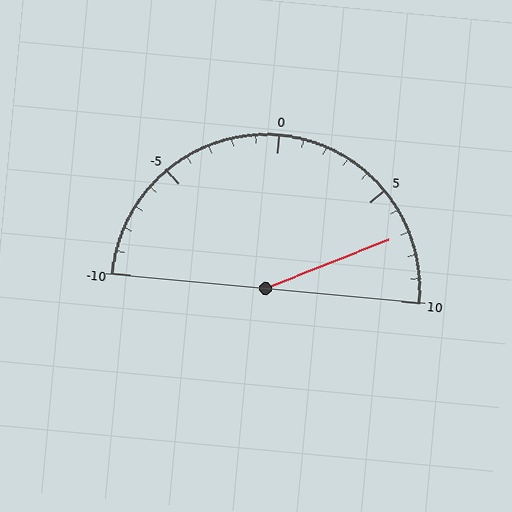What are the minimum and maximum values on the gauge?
The gauge ranges from -10 to 10.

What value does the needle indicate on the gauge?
The needle indicates approximately 7.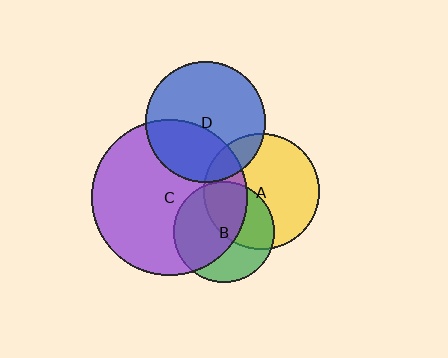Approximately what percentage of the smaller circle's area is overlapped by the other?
Approximately 35%.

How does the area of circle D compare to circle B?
Approximately 1.4 times.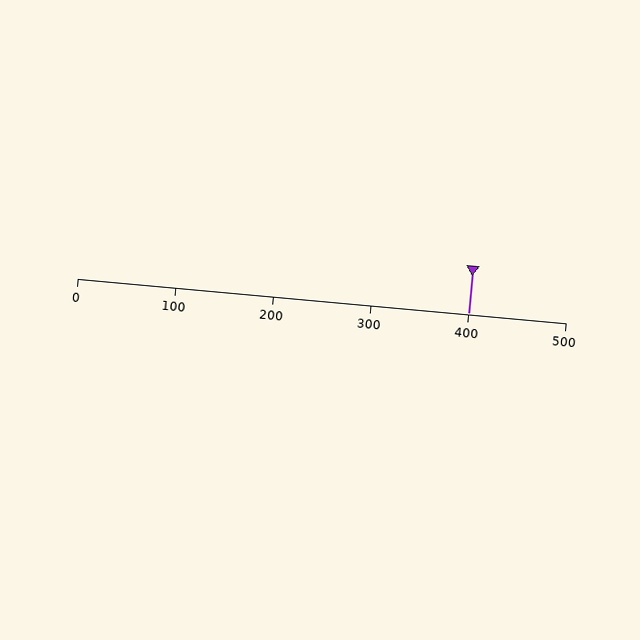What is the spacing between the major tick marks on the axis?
The major ticks are spaced 100 apart.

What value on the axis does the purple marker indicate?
The marker indicates approximately 400.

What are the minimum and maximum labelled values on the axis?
The axis runs from 0 to 500.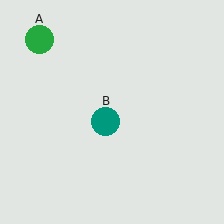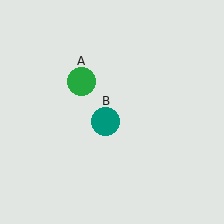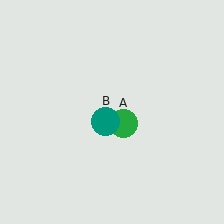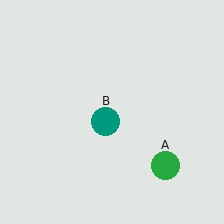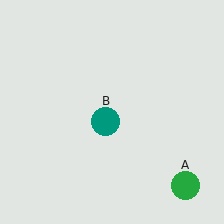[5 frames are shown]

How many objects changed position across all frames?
1 object changed position: green circle (object A).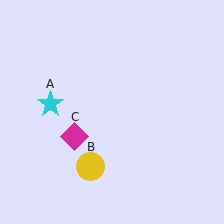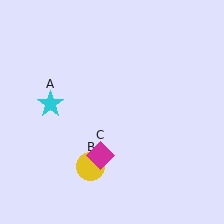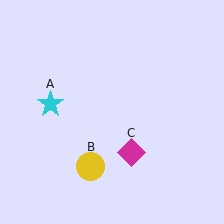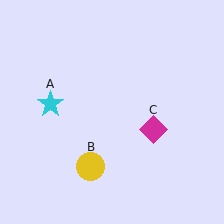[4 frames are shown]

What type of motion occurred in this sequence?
The magenta diamond (object C) rotated counterclockwise around the center of the scene.